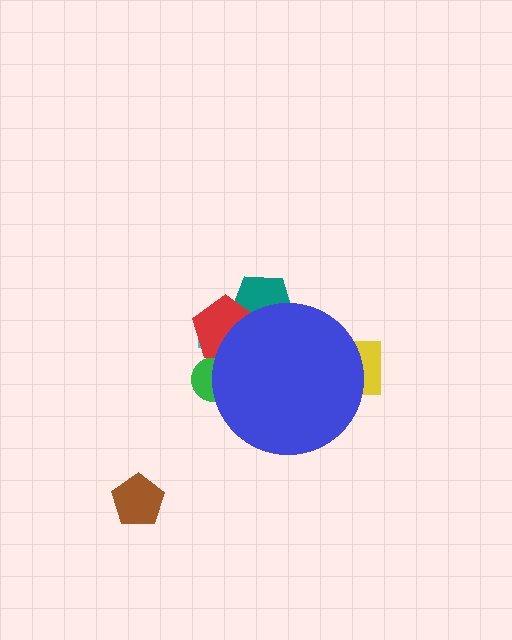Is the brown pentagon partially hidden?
No, the brown pentagon is fully visible.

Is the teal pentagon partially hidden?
Yes, the teal pentagon is partially hidden behind the blue circle.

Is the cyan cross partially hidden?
Yes, the cyan cross is partially hidden behind the blue circle.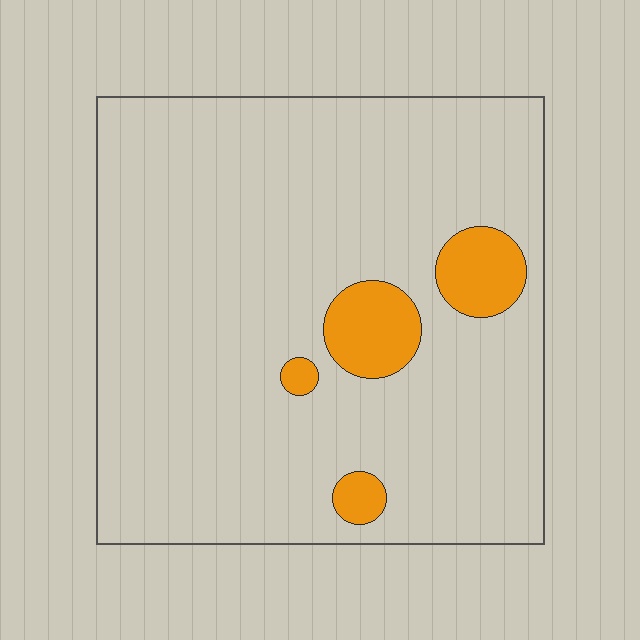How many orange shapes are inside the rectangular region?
4.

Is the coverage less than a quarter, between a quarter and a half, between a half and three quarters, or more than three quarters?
Less than a quarter.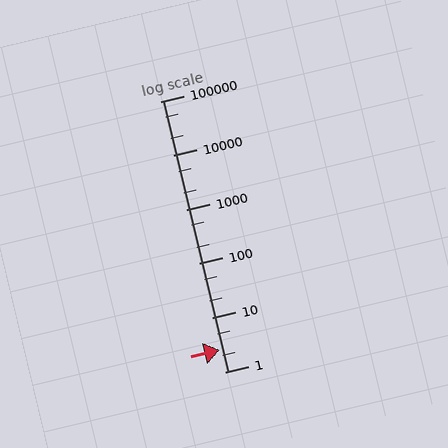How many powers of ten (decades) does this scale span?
The scale spans 5 decades, from 1 to 100000.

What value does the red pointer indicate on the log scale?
The pointer indicates approximately 2.5.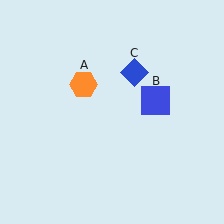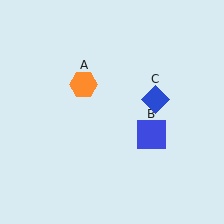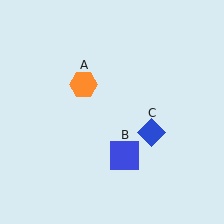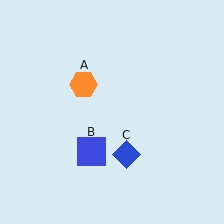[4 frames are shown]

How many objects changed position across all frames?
2 objects changed position: blue square (object B), blue diamond (object C).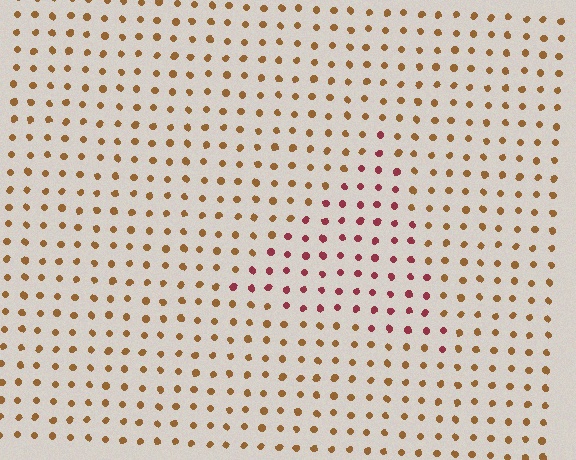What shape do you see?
I see a triangle.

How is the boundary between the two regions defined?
The boundary is defined purely by a slight shift in hue (about 44 degrees). Spacing, size, and orientation are identical on both sides.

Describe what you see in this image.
The image is filled with small brown elements in a uniform arrangement. A triangle-shaped region is visible where the elements are tinted to a slightly different hue, forming a subtle color boundary.